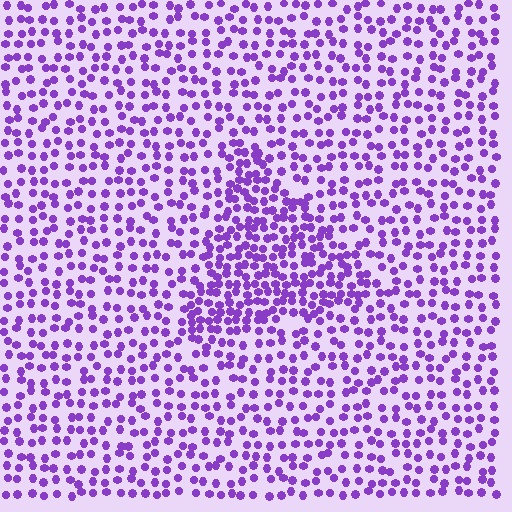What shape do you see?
I see a triangle.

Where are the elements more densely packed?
The elements are more densely packed inside the triangle boundary.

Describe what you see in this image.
The image contains small purple elements arranged at two different densities. A triangle-shaped region is visible where the elements are more densely packed than the surrounding area.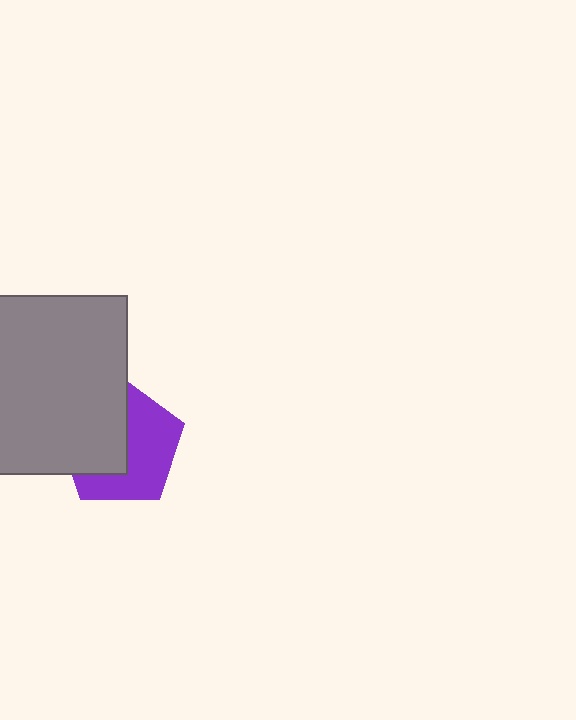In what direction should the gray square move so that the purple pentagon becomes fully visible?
The gray square should move left. That is the shortest direction to clear the overlap and leave the purple pentagon fully visible.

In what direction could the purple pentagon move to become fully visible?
The purple pentagon could move right. That would shift it out from behind the gray square entirely.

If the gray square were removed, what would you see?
You would see the complete purple pentagon.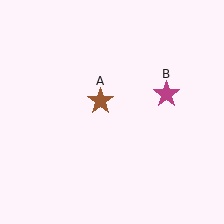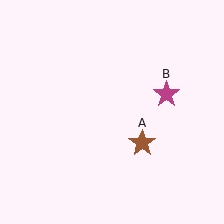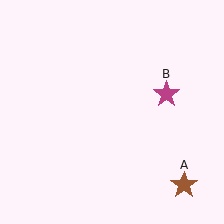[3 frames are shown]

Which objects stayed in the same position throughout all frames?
Magenta star (object B) remained stationary.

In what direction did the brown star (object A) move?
The brown star (object A) moved down and to the right.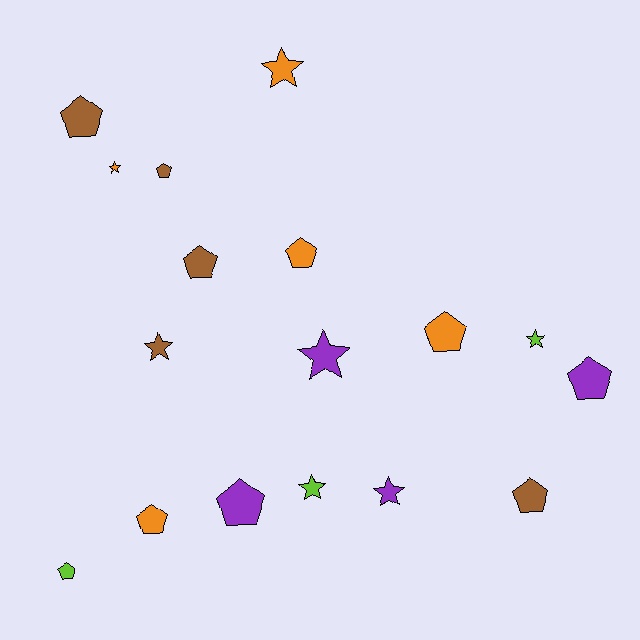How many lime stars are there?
There are 2 lime stars.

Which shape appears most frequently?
Pentagon, with 10 objects.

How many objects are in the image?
There are 17 objects.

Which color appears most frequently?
Orange, with 5 objects.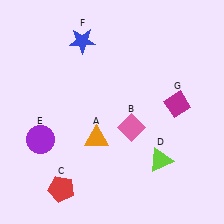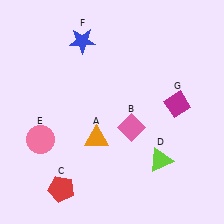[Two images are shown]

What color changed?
The circle (E) changed from purple in Image 1 to pink in Image 2.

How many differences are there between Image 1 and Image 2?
There is 1 difference between the two images.